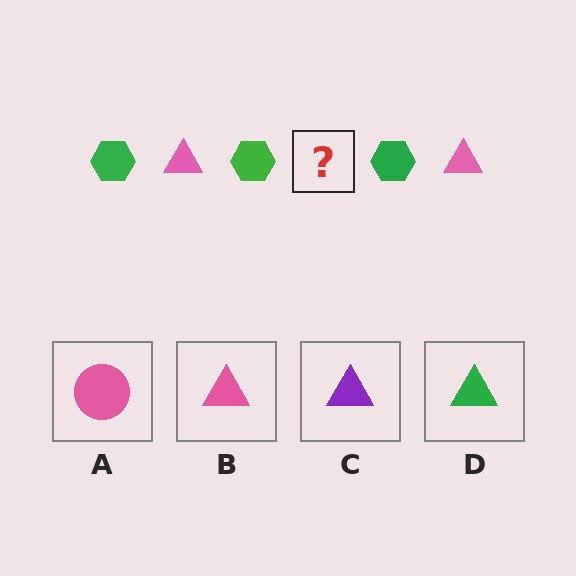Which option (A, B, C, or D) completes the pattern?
B.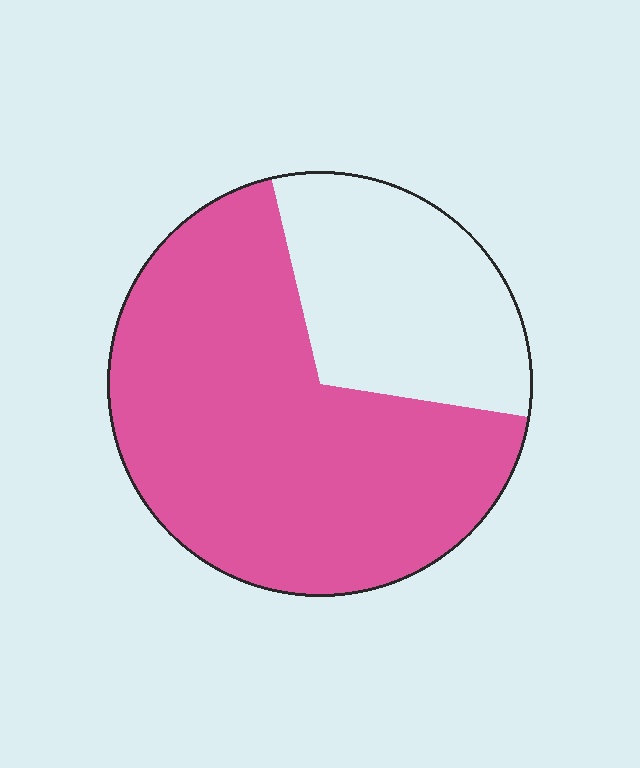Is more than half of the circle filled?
Yes.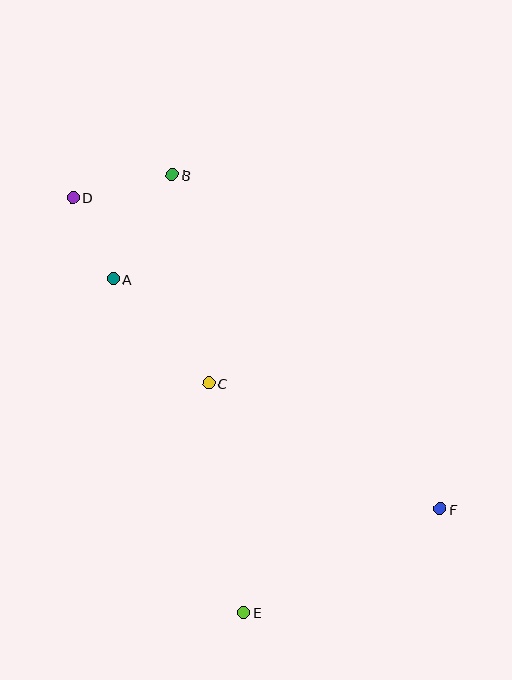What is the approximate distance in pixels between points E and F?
The distance between E and F is approximately 222 pixels.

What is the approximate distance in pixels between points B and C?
The distance between B and C is approximately 211 pixels.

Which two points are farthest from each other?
Points D and F are farthest from each other.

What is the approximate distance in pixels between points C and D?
The distance between C and D is approximately 230 pixels.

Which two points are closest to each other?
Points A and D are closest to each other.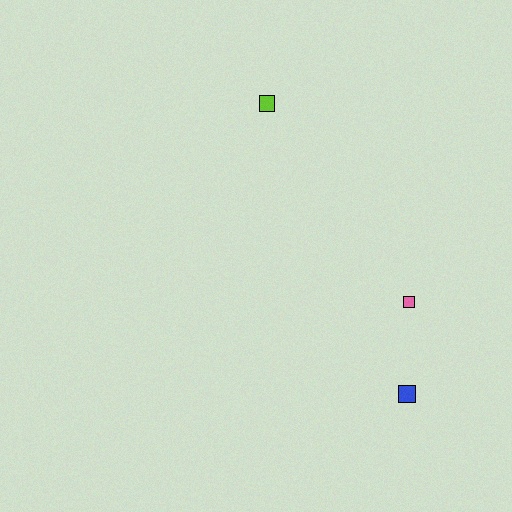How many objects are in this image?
There are 3 objects.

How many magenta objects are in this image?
There are no magenta objects.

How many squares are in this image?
There are 3 squares.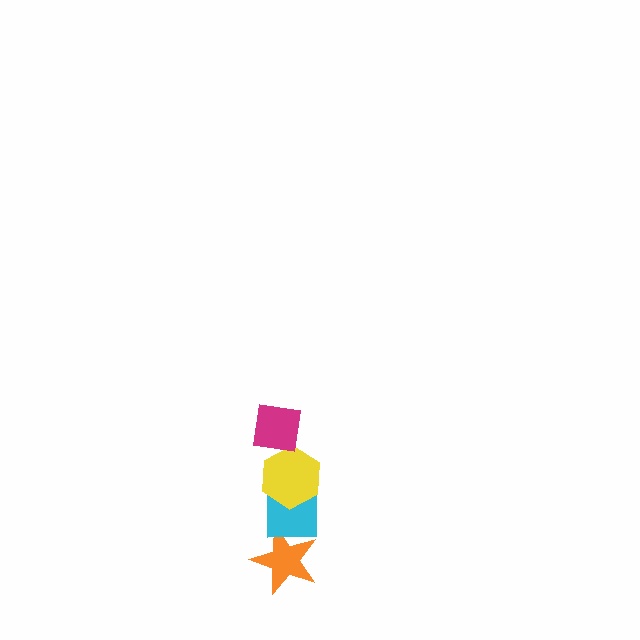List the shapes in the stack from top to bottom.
From top to bottom: the magenta square, the yellow hexagon, the cyan square, the orange star.